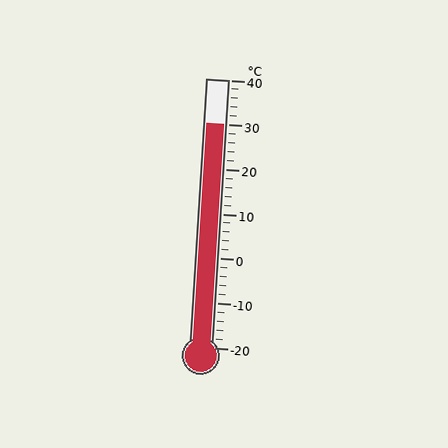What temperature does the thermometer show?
The thermometer shows approximately 30°C.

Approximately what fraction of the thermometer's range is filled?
The thermometer is filled to approximately 85% of its range.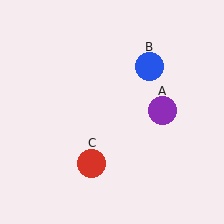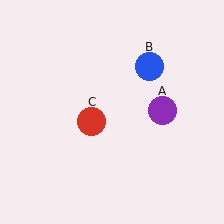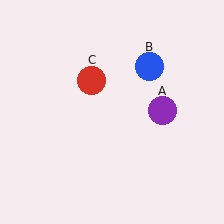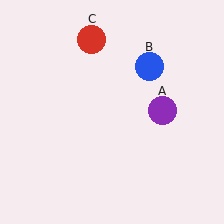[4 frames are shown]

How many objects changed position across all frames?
1 object changed position: red circle (object C).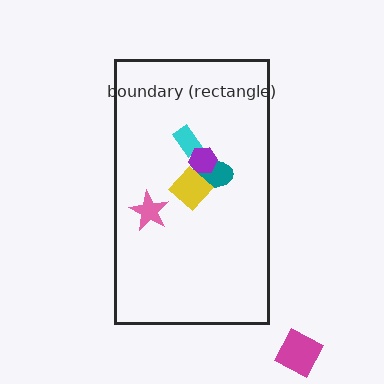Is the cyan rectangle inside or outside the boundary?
Inside.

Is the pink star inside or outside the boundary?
Inside.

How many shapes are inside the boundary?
5 inside, 1 outside.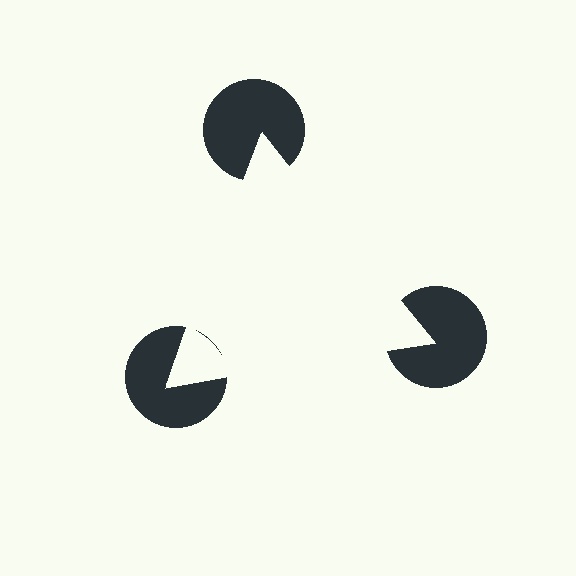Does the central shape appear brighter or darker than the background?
It typically appears slightly brighter than the background, even though no actual brightness change is drawn.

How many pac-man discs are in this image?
There are 3 — one at each vertex of the illusory triangle.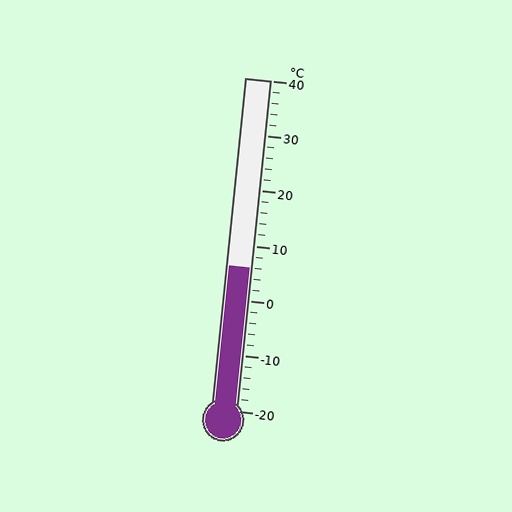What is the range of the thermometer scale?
The thermometer scale ranges from -20°C to 40°C.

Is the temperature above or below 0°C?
The temperature is above 0°C.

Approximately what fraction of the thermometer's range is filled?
The thermometer is filled to approximately 45% of its range.